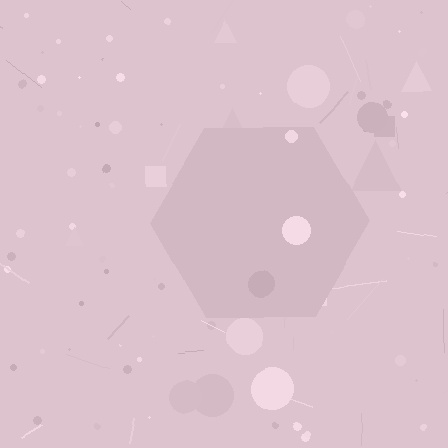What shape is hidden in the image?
A hexagon is hidden in the image.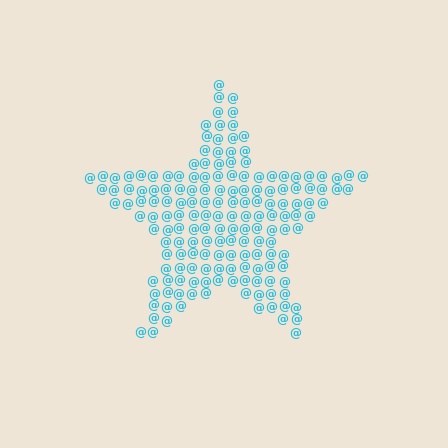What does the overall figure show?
The overall figure shows a star.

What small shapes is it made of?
It is made of small at signs.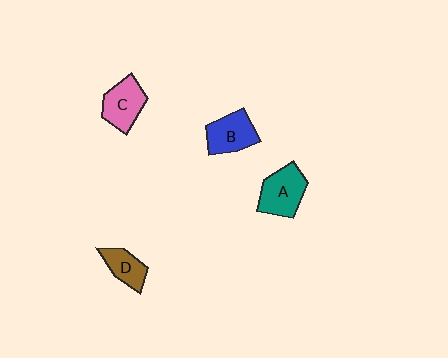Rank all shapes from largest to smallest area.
From largest to smallest: A (teal), B (blue), C (pink), D (brown).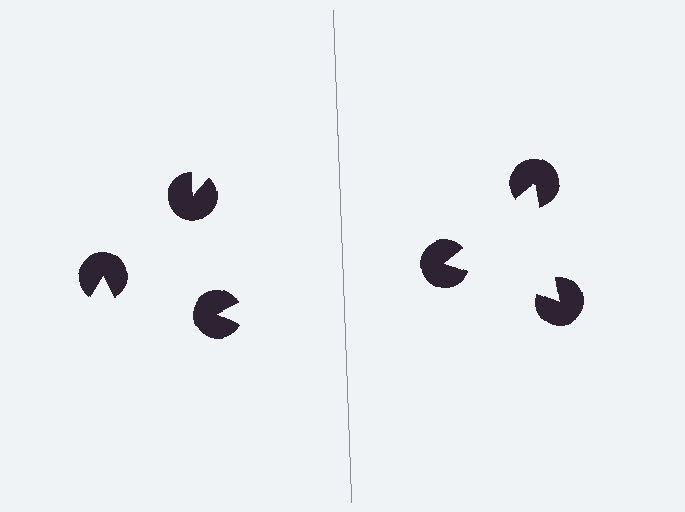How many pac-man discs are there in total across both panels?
6 — 3 on each side.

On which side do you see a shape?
An illusory triangle appears on the right side. On the left side the wedge cuts are rotated, so no coherent shape forms.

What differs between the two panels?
The pac-man discs are positioned identically on both sides; only the wedge orientations differ. On the right they align to a triangle; on the left they are misaligned.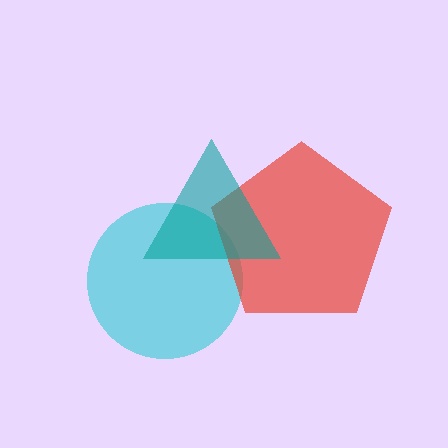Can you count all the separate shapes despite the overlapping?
Yes, there are 3 separate shapes.